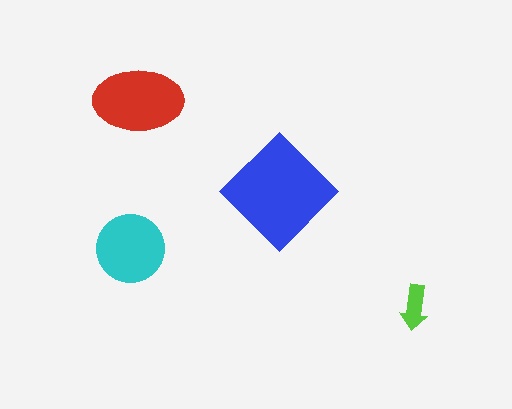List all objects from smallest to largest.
The lime arrow, the cyan circle, the red ellipse, the blue diamond.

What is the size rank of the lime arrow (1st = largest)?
4th.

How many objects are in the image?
There are 4 objects in the image.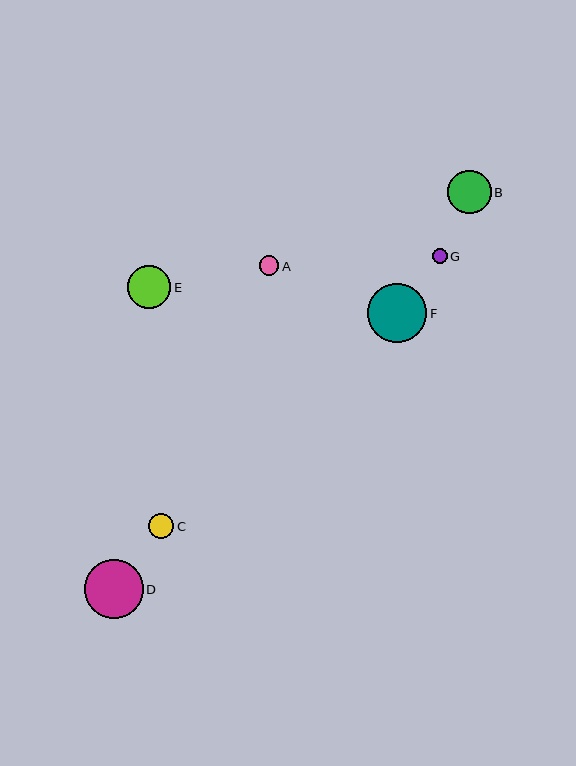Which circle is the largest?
Circle F is the largest with a size of approximately 59 pixels.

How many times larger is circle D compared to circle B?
Circle D is approximately 1.3 times the size of circle B.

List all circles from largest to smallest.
From largest to smallest: F, D, B, E, C, A, G.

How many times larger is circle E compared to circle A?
Circle E is approximately 2.2 times the size of circle A.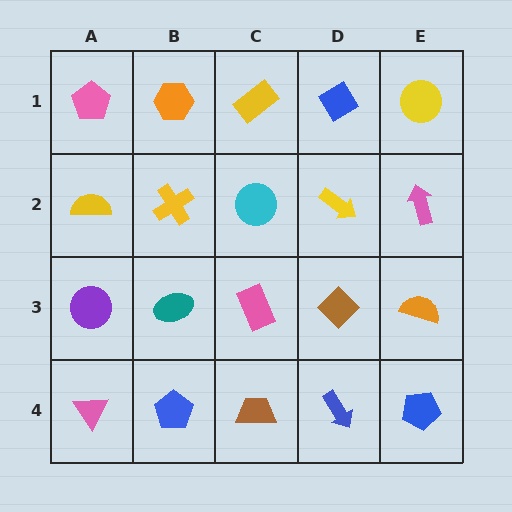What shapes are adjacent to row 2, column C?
A yellow rectangle (row 1, column C), a pink rectangle (row 3, column C), a yellow cross (row 2, column B), a yellow arrow (row 2, column D).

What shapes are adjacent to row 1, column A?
A yellow semicircle (row 2, column A), an orange hexagon (row 1, column B).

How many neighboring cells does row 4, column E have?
2.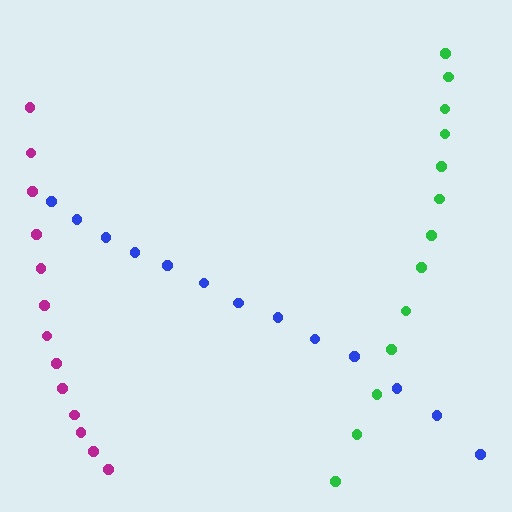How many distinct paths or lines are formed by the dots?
There are 3 distinct paths.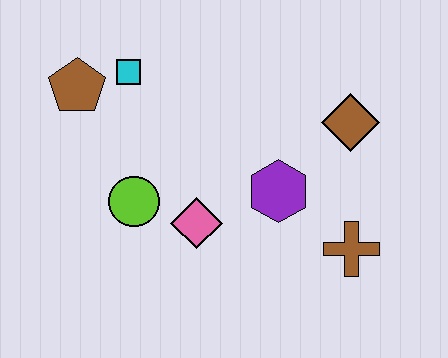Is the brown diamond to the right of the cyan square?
Yes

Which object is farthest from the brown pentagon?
The brown cross is farthest from the brown pentagon.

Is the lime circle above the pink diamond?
Yes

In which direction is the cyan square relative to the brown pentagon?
The cyan square is to the right of the brown pentagon.